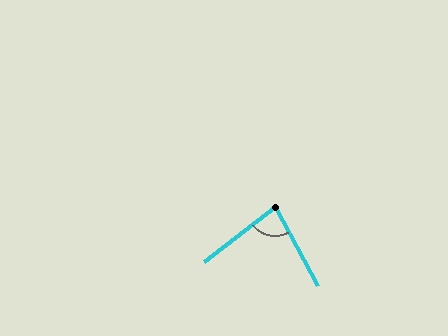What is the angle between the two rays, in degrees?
Approximately 81 degrees.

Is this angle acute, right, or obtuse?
It is acute.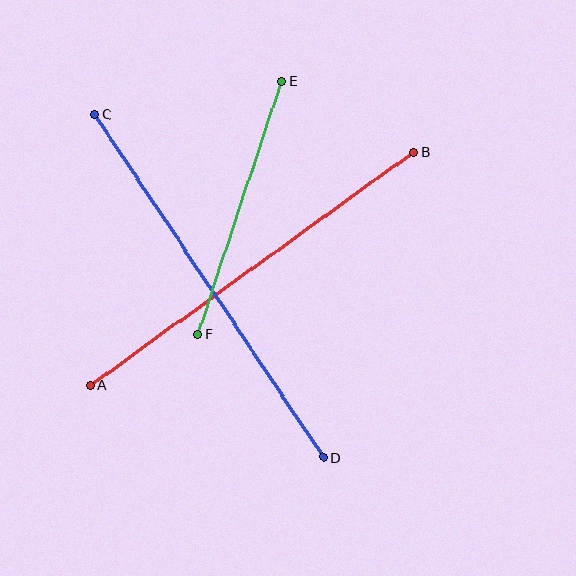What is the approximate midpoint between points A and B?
The midpoint is at approximately (252, 269) pixels.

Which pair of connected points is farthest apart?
Points C and D are farthest apart.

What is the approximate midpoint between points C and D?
The midpoint is at approximately (209, 286) pixels.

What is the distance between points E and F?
The distance is approximately 266 pixels.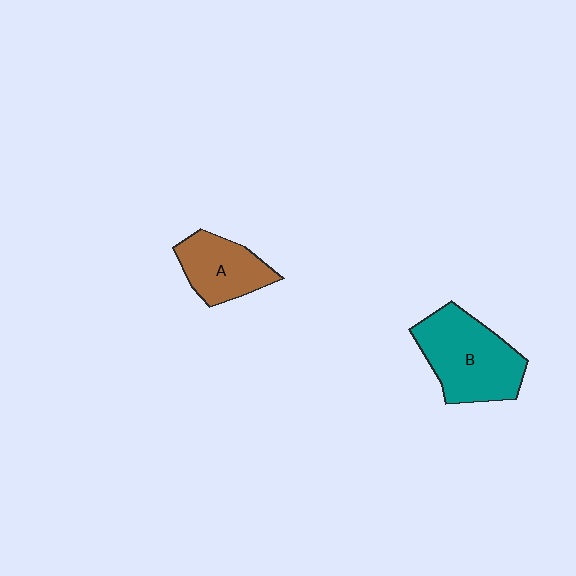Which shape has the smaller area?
Shape A (brown).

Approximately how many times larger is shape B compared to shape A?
Approximately 1.5 times.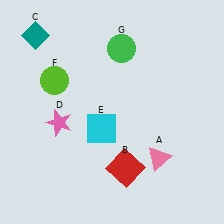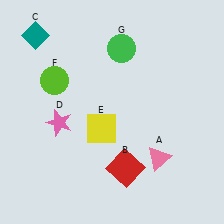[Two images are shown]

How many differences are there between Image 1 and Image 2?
There is 1 difference between the two images.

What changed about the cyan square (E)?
In Image 1, E is cyan. In Image 2, it changed to yellow.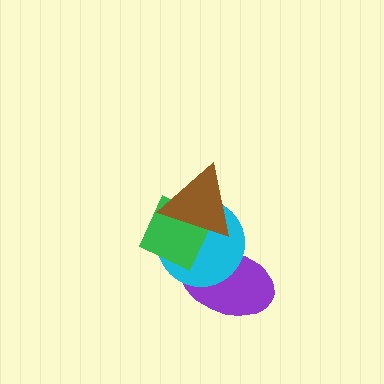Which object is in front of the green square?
The brown triangle is in front of the green square.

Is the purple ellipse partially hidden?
Yes, it is partially covered by another shape.